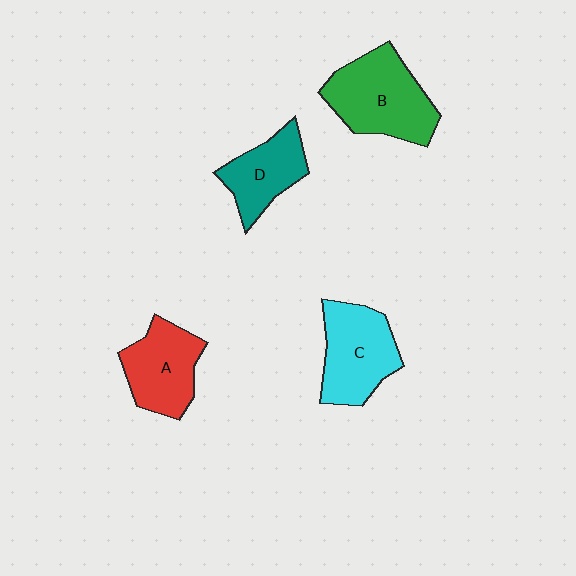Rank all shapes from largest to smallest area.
From largest to smallest: B (green), C (cyan), A (red), D (teal).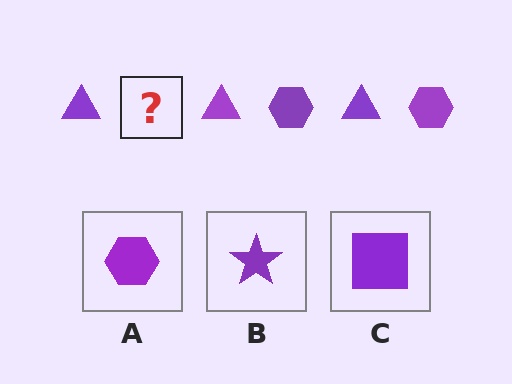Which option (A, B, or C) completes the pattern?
A.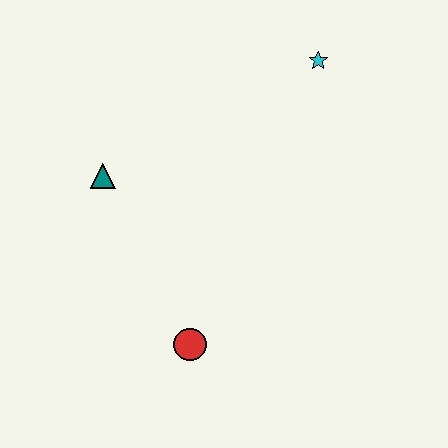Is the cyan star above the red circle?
Yes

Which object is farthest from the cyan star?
The red circle is farthest from the cyan star.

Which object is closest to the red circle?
The teal triangle is closest to the red circle.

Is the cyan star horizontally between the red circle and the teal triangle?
No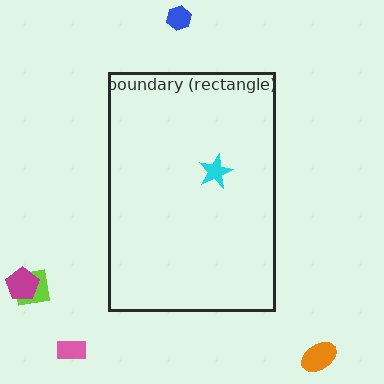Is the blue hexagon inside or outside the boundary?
Outside.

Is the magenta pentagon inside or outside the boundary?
Outside.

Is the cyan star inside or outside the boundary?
Inside.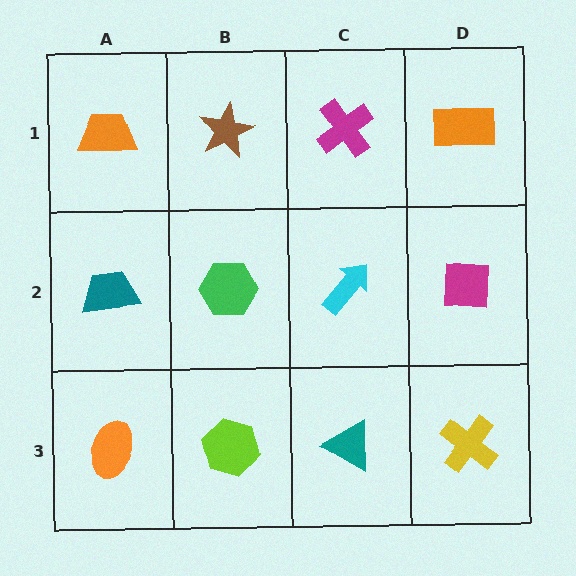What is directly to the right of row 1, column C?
An orange rectangle.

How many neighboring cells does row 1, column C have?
3.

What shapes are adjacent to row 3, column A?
A teal trapezoid (row 2, column A), a lime hexagon (row 3, column B).